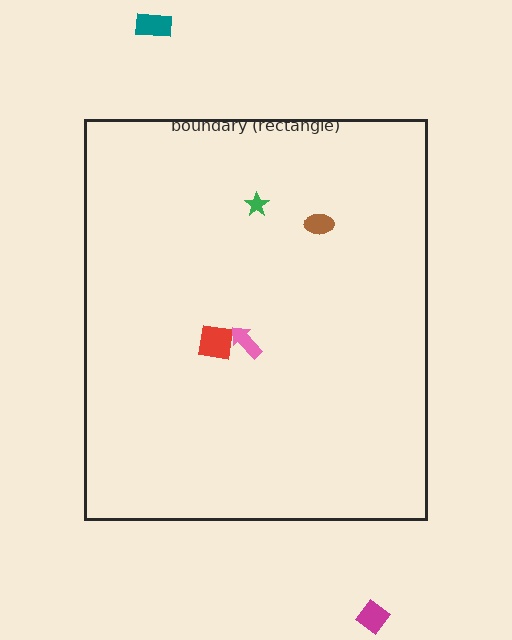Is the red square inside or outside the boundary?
Inside.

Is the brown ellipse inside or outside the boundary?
Inside.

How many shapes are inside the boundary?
4 inside, 2 outside.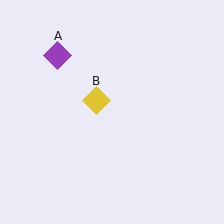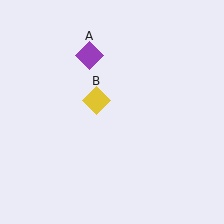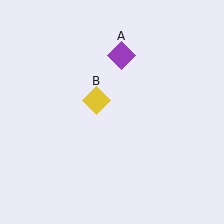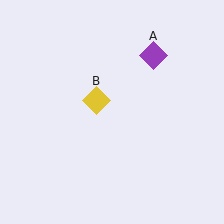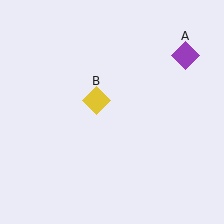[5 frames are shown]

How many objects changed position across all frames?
1 object changed position: purple diamond (object A).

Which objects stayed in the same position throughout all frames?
Yellow diamond (object B) remained stationary.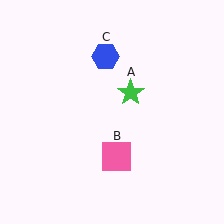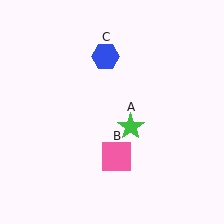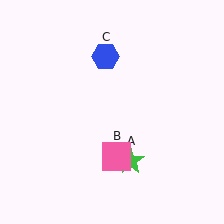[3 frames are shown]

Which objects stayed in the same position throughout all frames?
Pink square (object B) and blue hexagon (object C) remained stationary.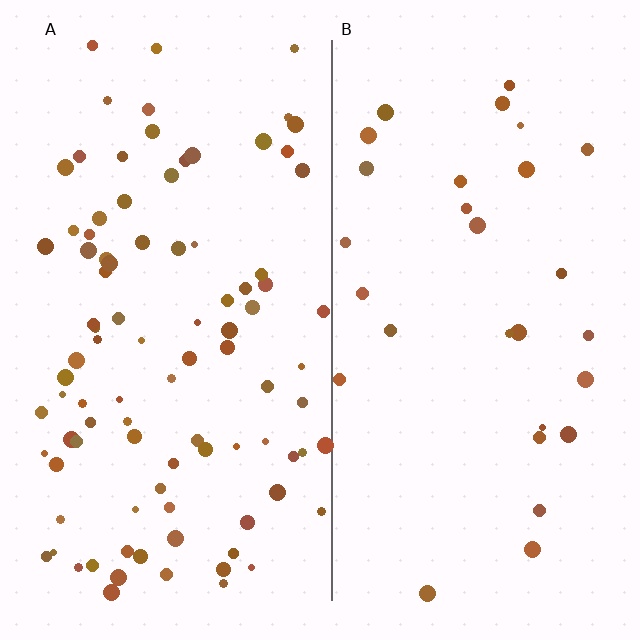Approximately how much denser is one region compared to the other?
Approximately 3.2× — region A over region B.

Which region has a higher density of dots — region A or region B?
A (the left).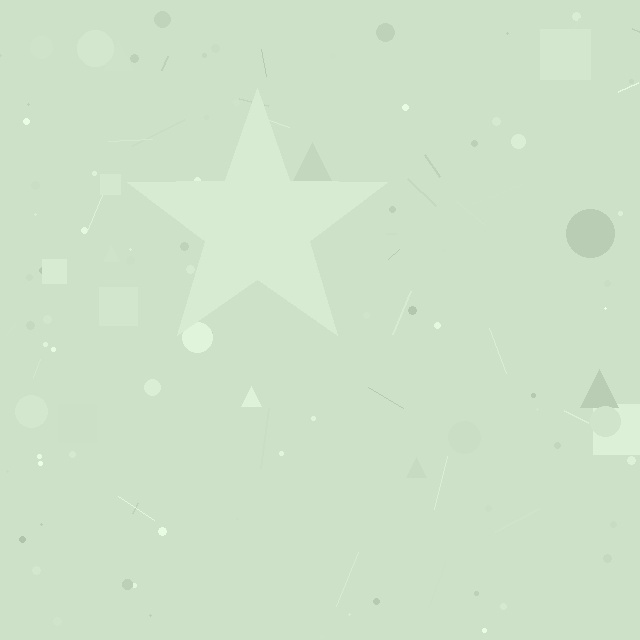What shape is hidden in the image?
A star is hidden in the image.